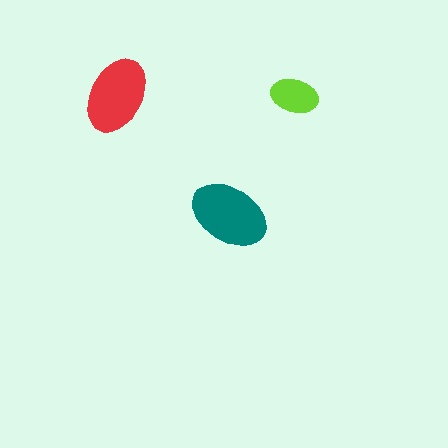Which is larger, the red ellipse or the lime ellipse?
The red one.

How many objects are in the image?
There are 3 objects in the image.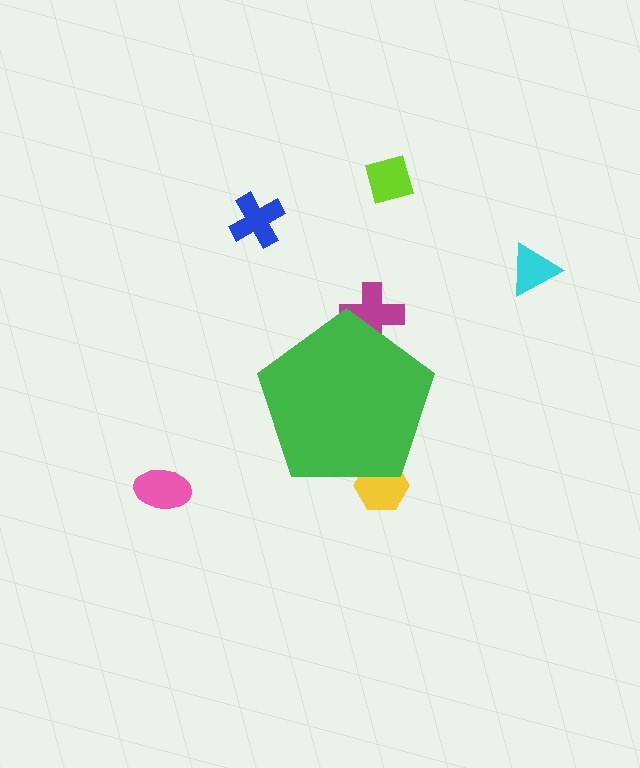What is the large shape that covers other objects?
A green pentagon.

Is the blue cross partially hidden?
No, the blue cross is fully visible.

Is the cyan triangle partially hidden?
No, the cyan triangle is fully visible.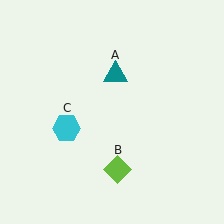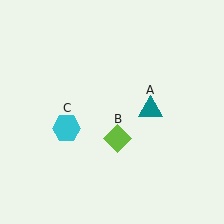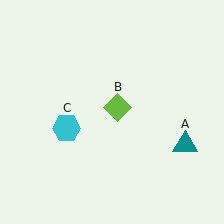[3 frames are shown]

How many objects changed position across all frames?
2 objects changed position: teal triangle (object A), lime diamond (object B).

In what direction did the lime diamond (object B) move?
The lime diamond (object B) moved up.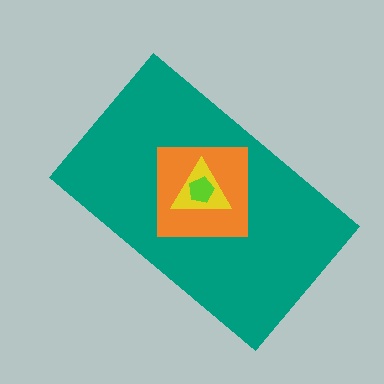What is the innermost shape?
The lime pentagon.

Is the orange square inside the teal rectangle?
Yes.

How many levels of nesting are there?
4.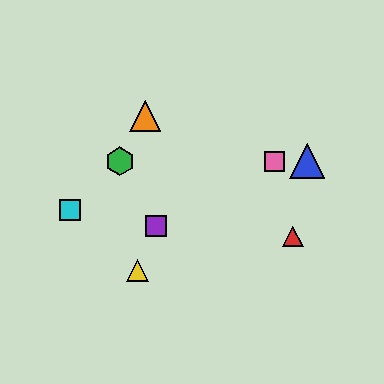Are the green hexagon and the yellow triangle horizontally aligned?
No, the green hexagon is at y≈161 and the yellow triangle is at y≈270.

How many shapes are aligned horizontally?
3 shapes (the blue triangle, the green hexagon, the pink square) are aligned horizontally.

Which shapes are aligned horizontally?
The blue triangle, the green hexagon, the pink square are aligned horizontally.